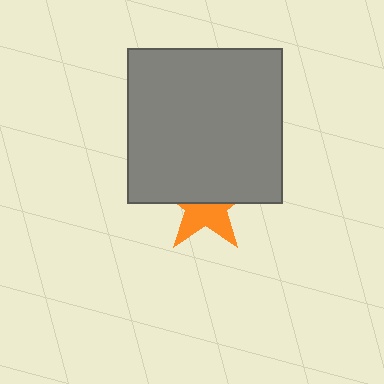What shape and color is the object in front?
The object in front is a gray square.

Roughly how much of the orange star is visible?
About half of it is visible (roughly 46%).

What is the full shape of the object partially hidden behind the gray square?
The partially hidden object is an orange star.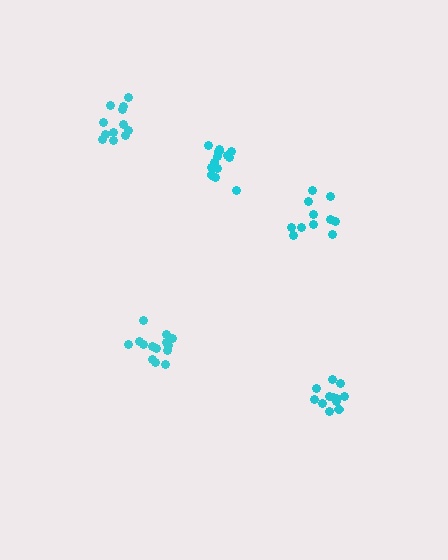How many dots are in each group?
Group 1: 11 dots, Group 2: 14 dots, Group 3: 14 dots, Group 4: 12 dots, Group 5: 12 dots (63 total).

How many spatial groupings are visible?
There are 5 spatial groupings.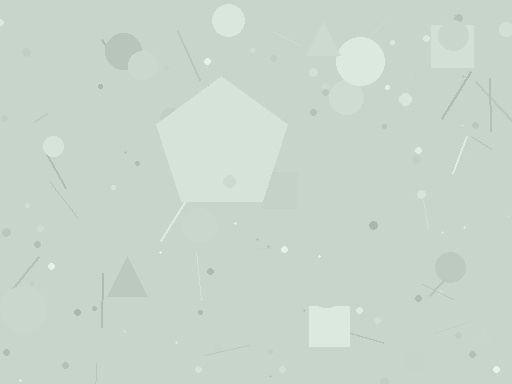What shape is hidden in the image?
A pentagon is hidden in the image.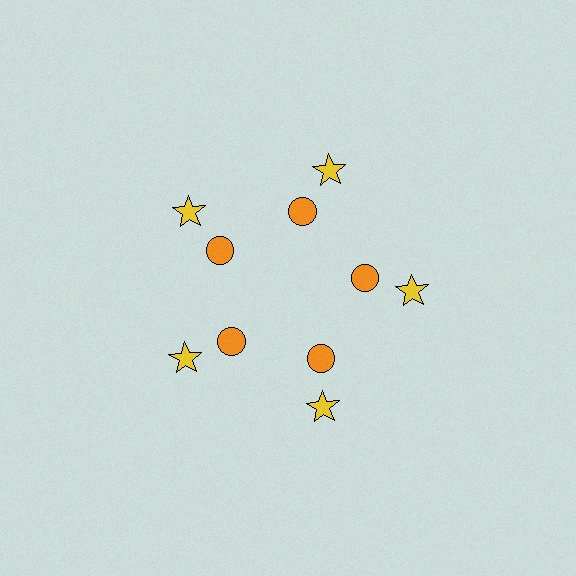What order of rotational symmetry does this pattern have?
This pattern has 5-fold rotational symmetry.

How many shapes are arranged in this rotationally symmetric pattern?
There are 10 shapes, arranged in 5 groups of 2.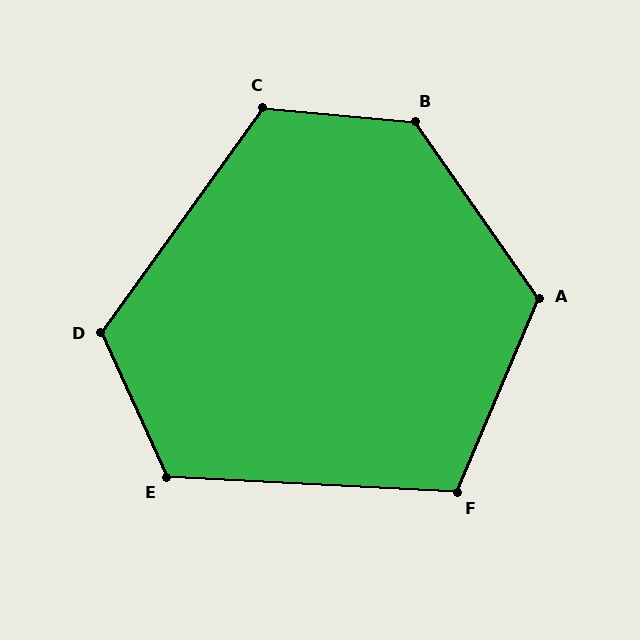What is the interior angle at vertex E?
Approximately 117 degrees (obtuse).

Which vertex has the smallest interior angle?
F, at approximately 110 degrees.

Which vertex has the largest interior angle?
B, at approximately 130 degrees.